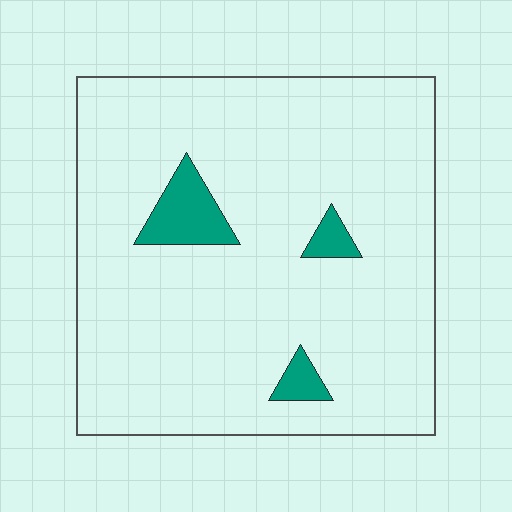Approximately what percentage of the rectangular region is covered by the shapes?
Approximately 5%.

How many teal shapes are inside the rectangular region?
3.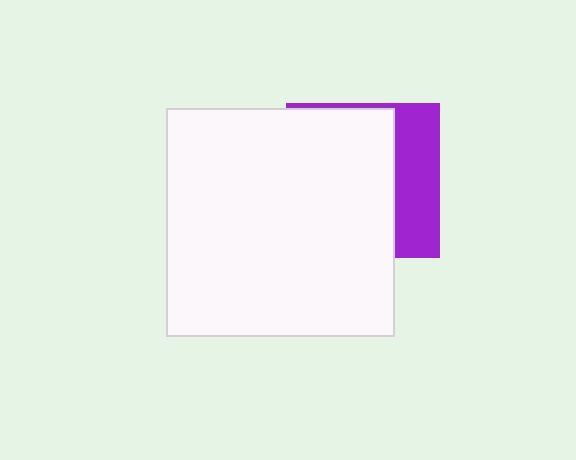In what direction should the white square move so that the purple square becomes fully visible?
The white square should move left. That is the shortest direction to clear the overlap and leave the purple square fully visible.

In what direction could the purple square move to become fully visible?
The purple square could move right. That would shift it out from behind the white square entirely.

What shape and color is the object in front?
The object in front is a white square.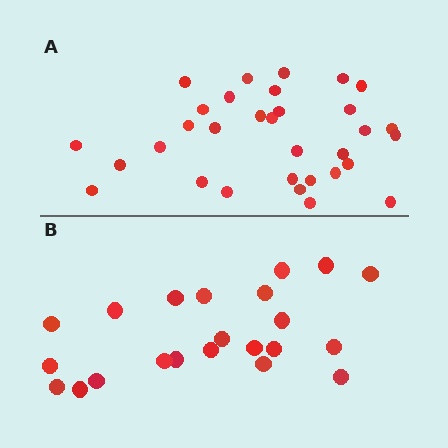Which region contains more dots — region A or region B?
Region A (the top region) has more dots.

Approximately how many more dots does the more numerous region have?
Region A has roughly 10 or so more dots than region B.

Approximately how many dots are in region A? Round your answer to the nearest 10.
About 30 dots. (The exact count is 32, which rounds to 30.)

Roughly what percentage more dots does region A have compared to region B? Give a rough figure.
About 45% more.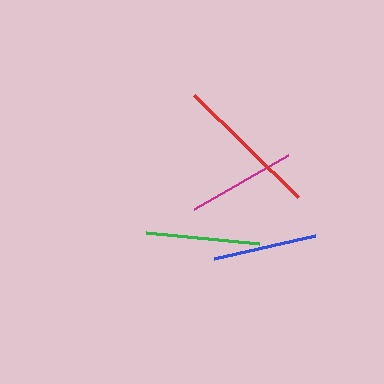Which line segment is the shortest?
The blue line is the shortest at approximately 103 pixels.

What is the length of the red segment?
The red segment is approximately 146 pixels long.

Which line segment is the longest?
The red line is the longest at approximately 146 pixels.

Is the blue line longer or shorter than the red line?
The red line is longer than the blue line.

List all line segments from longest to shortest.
From longest to shortest: red, green, magenta, blue.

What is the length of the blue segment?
The blue segment is approximately 103 pixels long.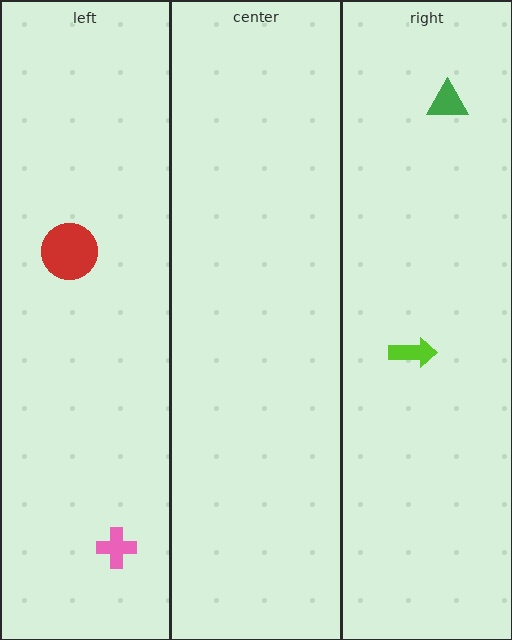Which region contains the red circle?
The left region.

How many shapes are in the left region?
2.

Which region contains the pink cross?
The left region.